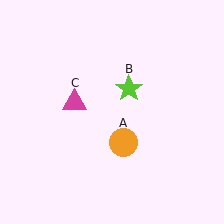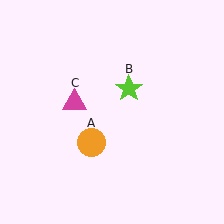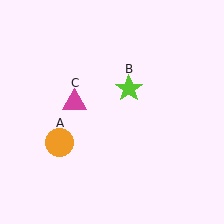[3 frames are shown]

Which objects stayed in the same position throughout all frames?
Lime star (object B) and magenta triangle (object C) remained stationary.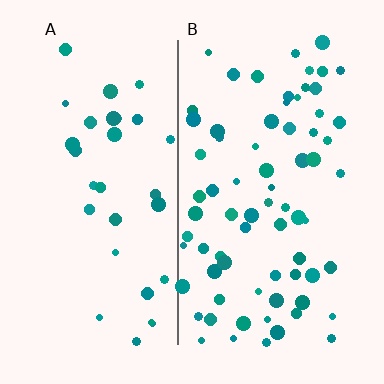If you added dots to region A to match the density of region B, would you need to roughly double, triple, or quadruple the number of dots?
Approximately double.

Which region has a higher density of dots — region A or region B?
B (the right).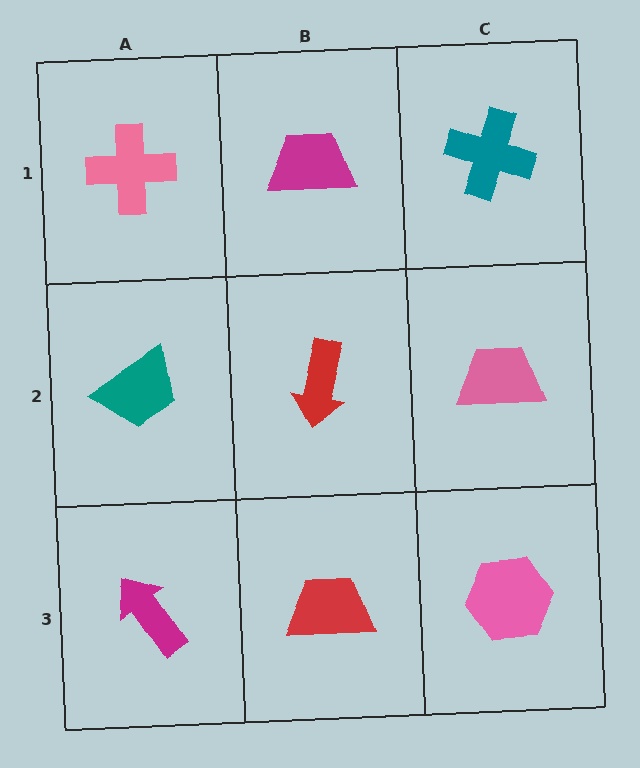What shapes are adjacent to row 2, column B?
A magenta trapezoid (row 1, column B), a red trapezoid (row 3, column B), a teal trapezoid (row 2, column A), a pink trapezoid (row 2, column C).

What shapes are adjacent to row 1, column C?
A pink trapezoid (row 2, column C), a magenta trapezoid (row 1, column B).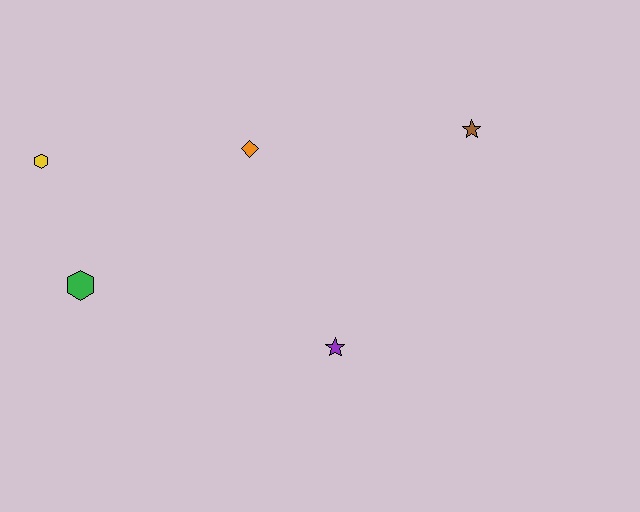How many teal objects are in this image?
There are no teal objects.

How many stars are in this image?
There are 2 stars.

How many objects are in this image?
There are 5 objects.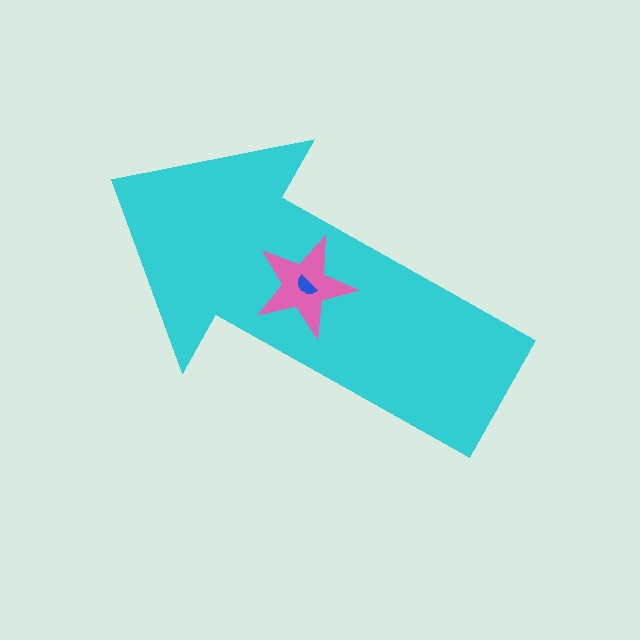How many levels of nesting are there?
3.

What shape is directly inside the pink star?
The blue semicircle.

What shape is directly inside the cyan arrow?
The pink star.